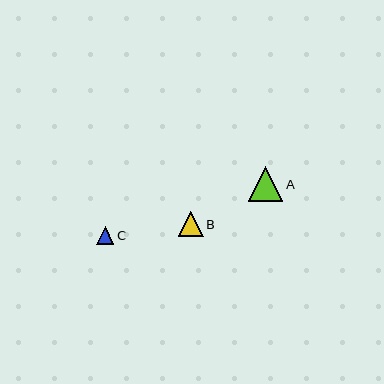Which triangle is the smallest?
Triangle C is the smallest with a size of approximately 18 pixels.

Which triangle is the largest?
Triangle A is the largest with a size of approximately 35 pixels.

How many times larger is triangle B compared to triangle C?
Triangle B is approximately 1.4 times the size of triangle C.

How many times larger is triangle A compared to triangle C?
Triangle A is approximately 2.0 times the size of triangle C.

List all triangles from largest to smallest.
From largest to smallest: A, B, C.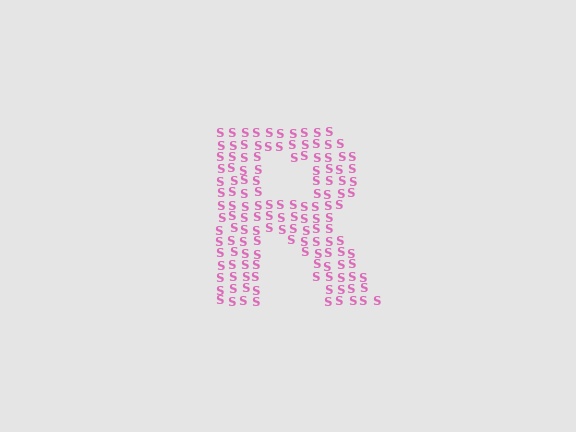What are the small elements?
The small elements are letter S's.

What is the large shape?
The large shape is the letter R.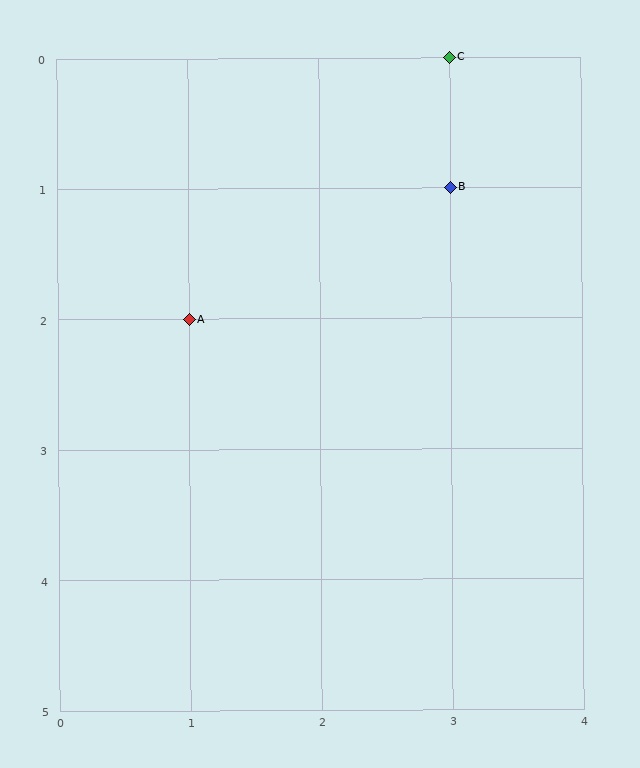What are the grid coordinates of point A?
Point A is at grid coordinates (1, 2).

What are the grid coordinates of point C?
Point C is at grid coordinates (3, 0).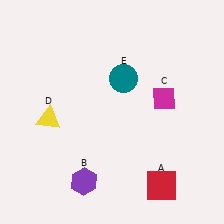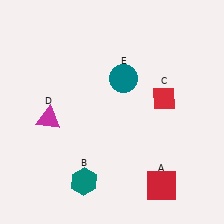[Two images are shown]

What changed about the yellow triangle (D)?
In Image 1, D is yellow. In Image 2, it changed to magenta.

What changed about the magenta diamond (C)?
In Image 1, C is magenta. In Image 2, it changed to red.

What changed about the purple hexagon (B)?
In Image 1, B is purple. In Image 2, it changed to teal.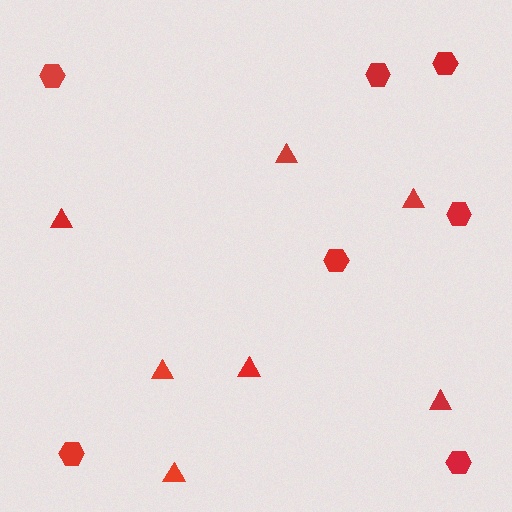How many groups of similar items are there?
There are 2 groups: one group of triangles (7) and one group of hexagons (7).